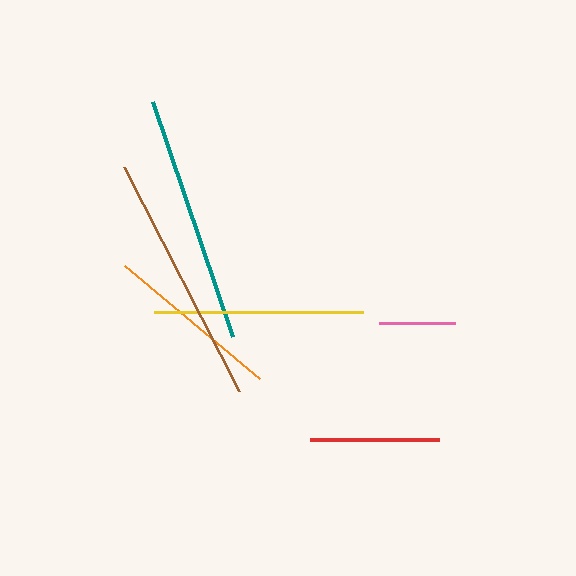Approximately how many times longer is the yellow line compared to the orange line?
The yellow line is approximately 1.2 times the length of the orange line.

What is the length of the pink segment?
The pink segment is approximately 75 pixels long.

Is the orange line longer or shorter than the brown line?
The brown line is longer than the orange line.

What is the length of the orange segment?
The orange segment is approximately 175 pixels long.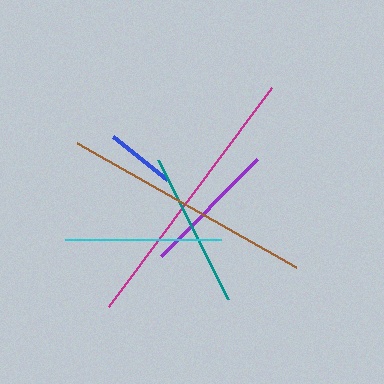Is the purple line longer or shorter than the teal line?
The teal line is longer than the purple line.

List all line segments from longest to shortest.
From longest to shortest: magenta, brown, teal, cyan, purple, blue.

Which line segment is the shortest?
The blue line is the shortest at approximately 69 pixels.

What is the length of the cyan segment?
The cyan segment is approximately 156 pixels long.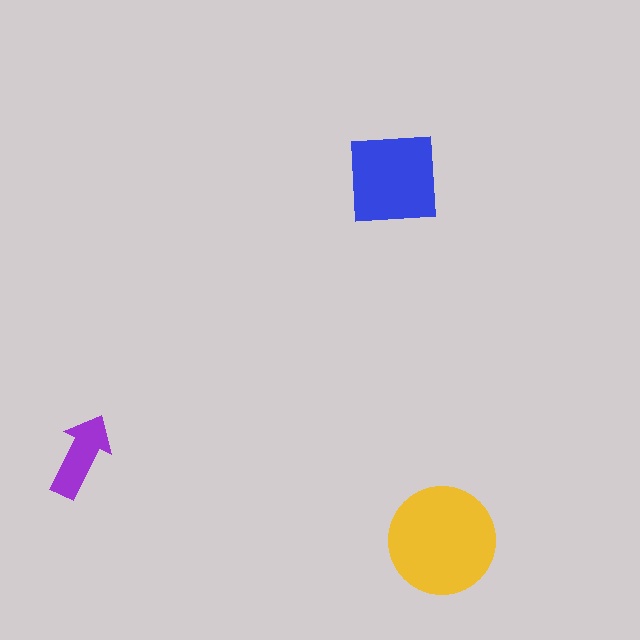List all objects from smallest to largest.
The purple arrow, the blue square, the yellow circle.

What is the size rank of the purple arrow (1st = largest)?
3rd.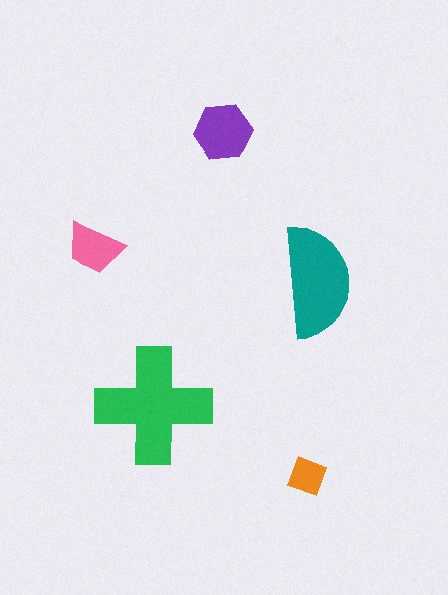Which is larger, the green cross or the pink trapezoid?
The green cross.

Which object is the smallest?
The orange diamond.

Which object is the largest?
The green cross.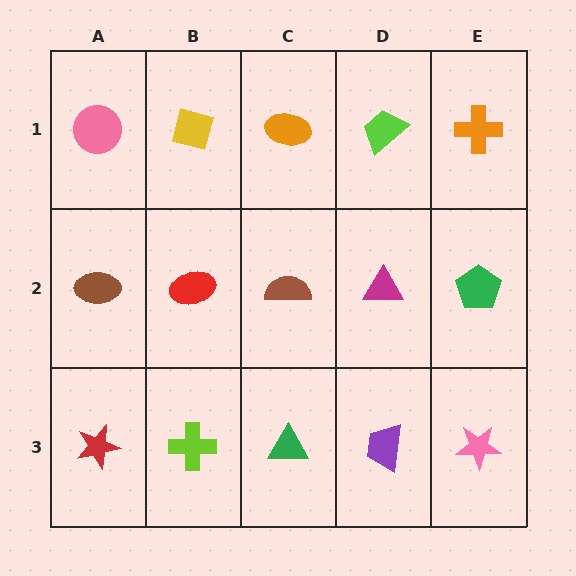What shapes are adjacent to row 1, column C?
A brown semicircle (row 2, column C), a yellow square (row 1, column B), a lime trapezoid (row 1, column D).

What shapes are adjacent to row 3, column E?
A green pentagon (row 2, column E), a purple trapezoid (row 3, column D).